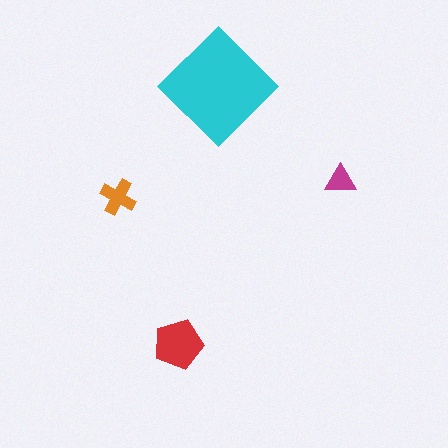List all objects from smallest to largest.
The magenta triangle, the orange cross, the red pentagon, the cyan diamond.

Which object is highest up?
The cyan diamond is topmost.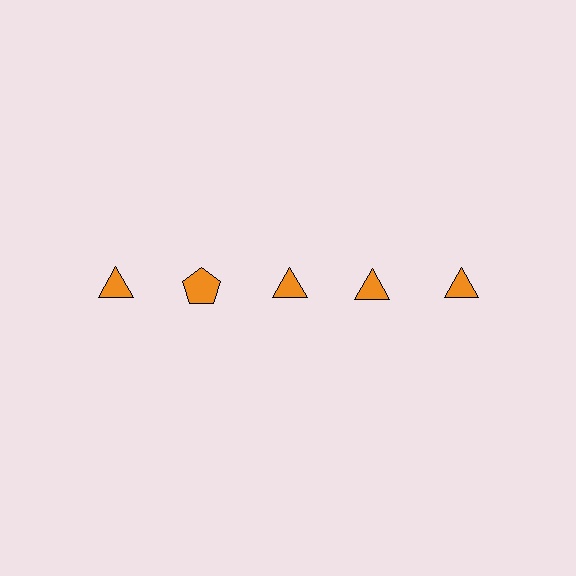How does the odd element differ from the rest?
It has a different shape: pentagon instead of triangle.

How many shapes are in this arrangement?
There are 5 shapes arranged in a grid pattern.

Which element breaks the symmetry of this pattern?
The orange pentagon in the top row, second from left column breaks the symmetry. All other shapes are orange triangles.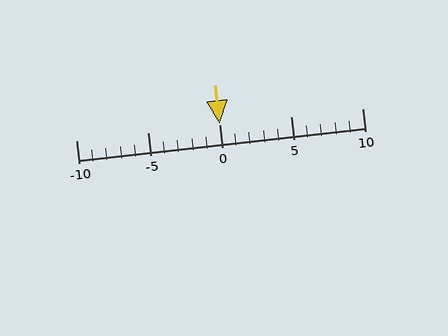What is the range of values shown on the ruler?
The ruler shows values from -10 to 10.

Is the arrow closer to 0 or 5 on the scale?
The arrow is closer to 0.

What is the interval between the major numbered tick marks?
The major tick marks are spaced 5 units apart.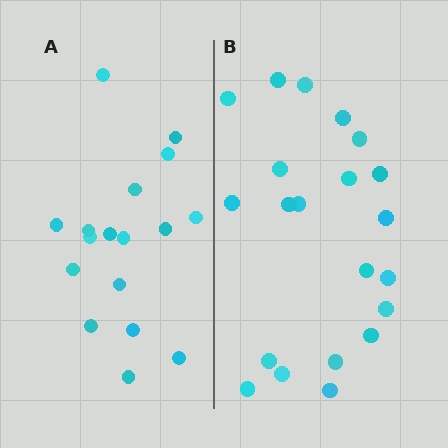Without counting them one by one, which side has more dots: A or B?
Region B (the right region) has more dots.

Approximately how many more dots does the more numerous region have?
Region B has about 4 more dots than region A.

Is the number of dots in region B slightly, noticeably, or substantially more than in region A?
Region B has only slightly more — the two regions are fairly close. The ratio is roughly 1.2 to 1.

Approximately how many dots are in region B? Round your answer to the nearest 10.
About 20 dots. (The exact count is 21, which rounds to 20.)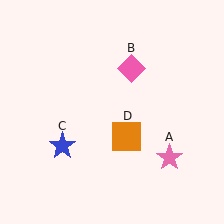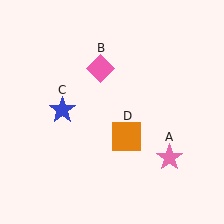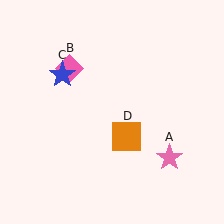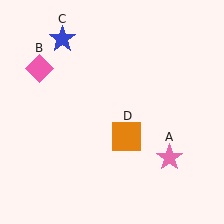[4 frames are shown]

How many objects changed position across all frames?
2 objects changed position: pink diamond (object B), blue star (object C).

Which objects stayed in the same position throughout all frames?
Pink star (object A) and orange square (object D) remained stationary.